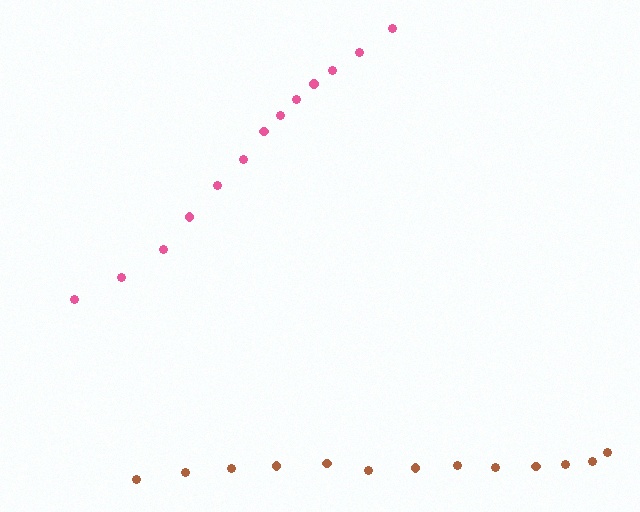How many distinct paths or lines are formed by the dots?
There are 2 distinct paths.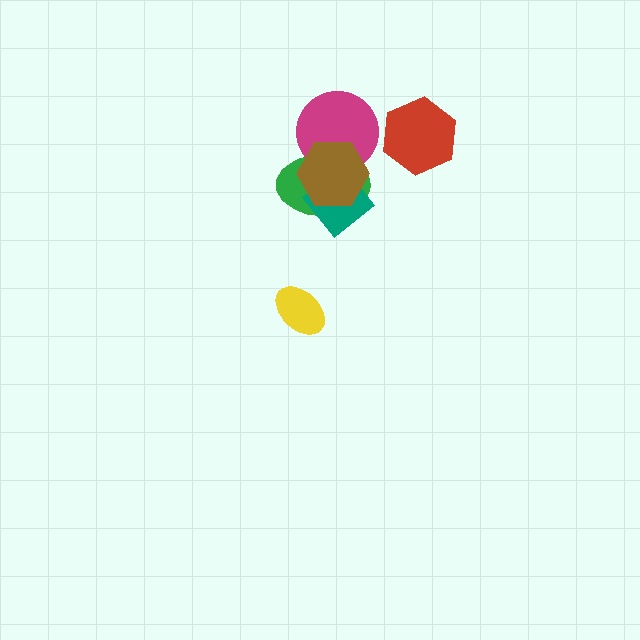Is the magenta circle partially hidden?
Yes, it is partially covered by another shape.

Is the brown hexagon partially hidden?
No, no other shape covers it.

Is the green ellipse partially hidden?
Yes, it is partially covered by another shape.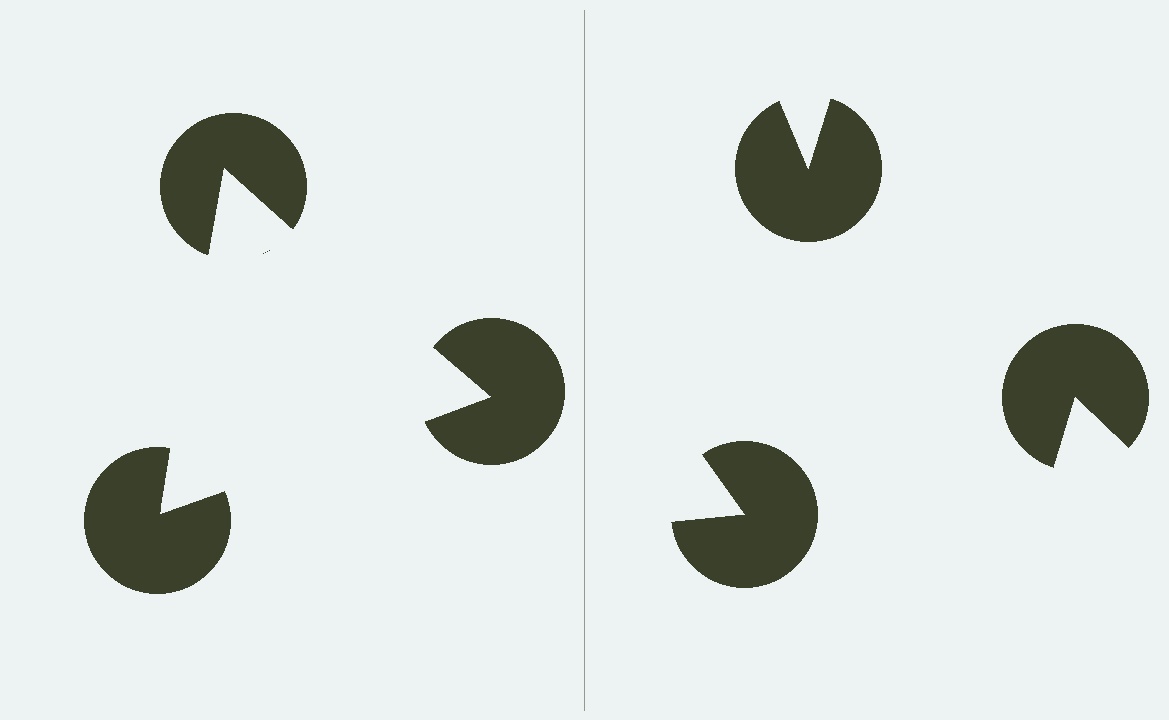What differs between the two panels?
The pac-man discs are positioned identically on both sides; only the wedge orientations differ. On the left they align to a triangle; on the right they are misaligned.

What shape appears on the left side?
An illusory triangle.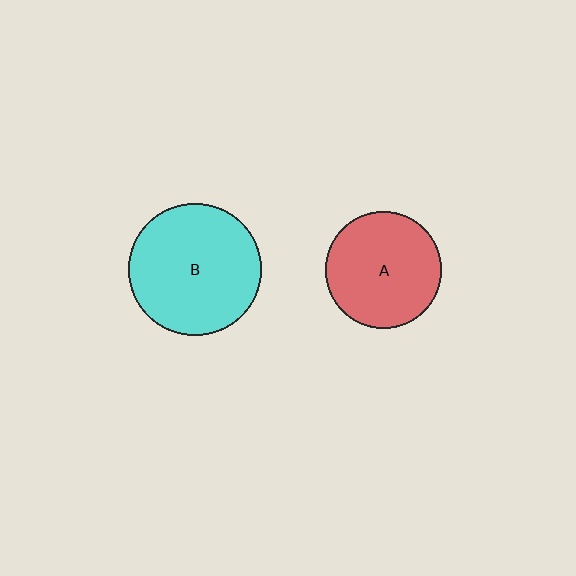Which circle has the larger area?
Circle B (cyan).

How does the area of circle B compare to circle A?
Approximately 1.3 times.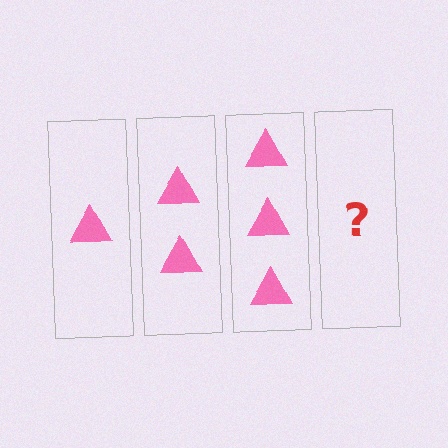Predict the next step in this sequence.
The next step is 4 triangles.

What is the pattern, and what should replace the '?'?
The pattern is that each step adds one more triangle. The '?' should be 4 triangles.